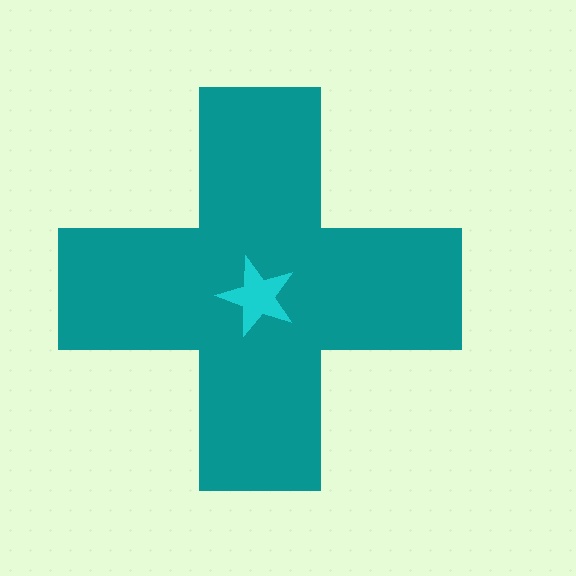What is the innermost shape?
The cyan star.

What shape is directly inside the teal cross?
The cyan star.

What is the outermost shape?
The teal cross.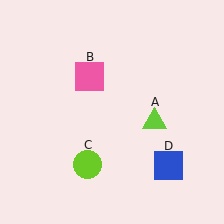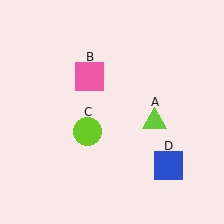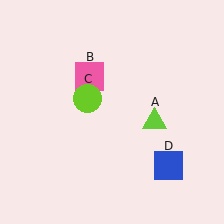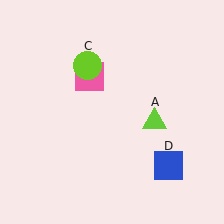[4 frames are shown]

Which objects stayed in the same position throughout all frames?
Lime triangle (object A) and pink square (object B) and blue square (object D) remained stationary.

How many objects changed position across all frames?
1 object changed position: lime circle (object C).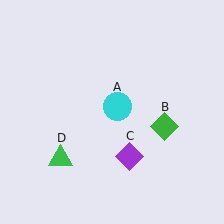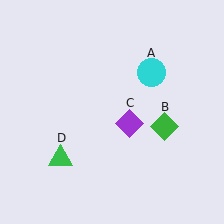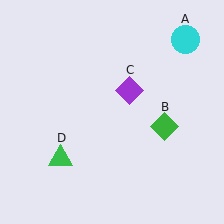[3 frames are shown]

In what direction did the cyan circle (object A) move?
The cyan circle (object A) moved up and to the right.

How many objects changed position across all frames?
2 objects changed position: cyan circle (object A), purple diamond (object C).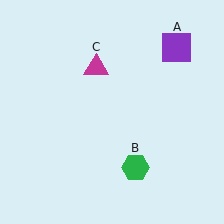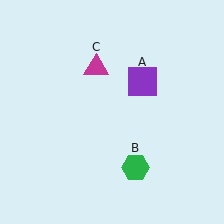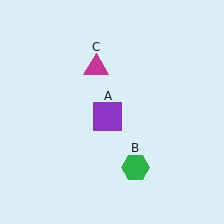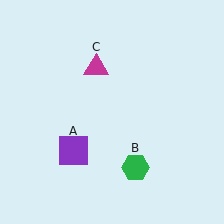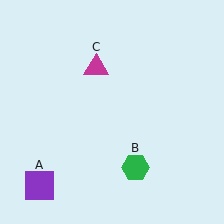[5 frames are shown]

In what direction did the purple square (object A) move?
The purple square (object A) moved down and to the left.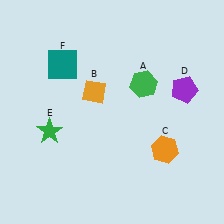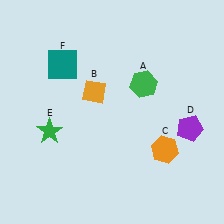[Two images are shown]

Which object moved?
The purple pentagon (D) moved down.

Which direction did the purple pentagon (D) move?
The purple pentagon (D) moved down.